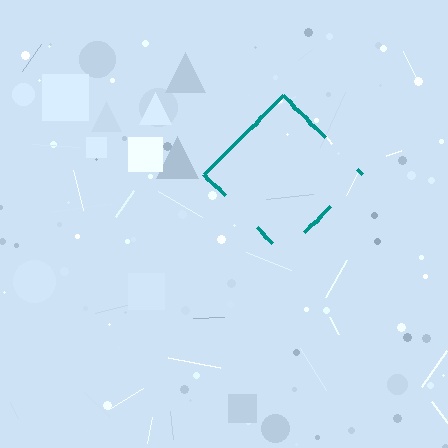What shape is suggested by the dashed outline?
The dashed outline suggests a diamond.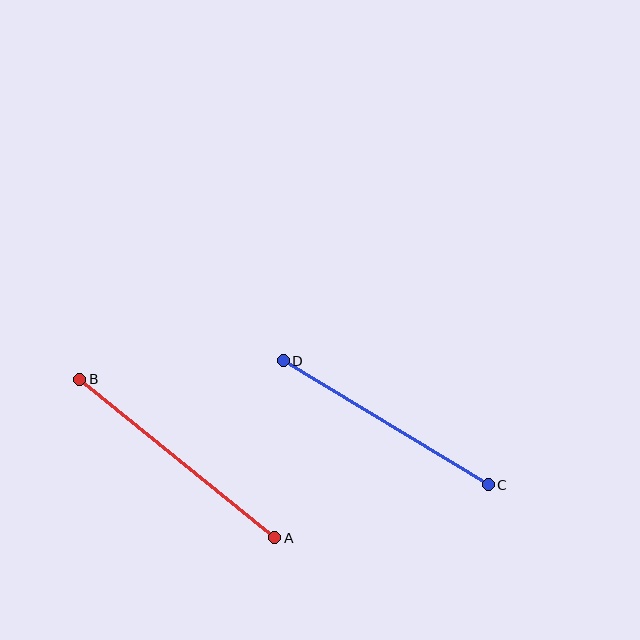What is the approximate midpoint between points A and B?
The midpoint is at approximately (177, 458) pixels.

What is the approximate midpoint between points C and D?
The midpoint is at approximately (386, 423) pixels.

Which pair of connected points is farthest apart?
Points A and B are farthest apart.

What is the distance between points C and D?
The distance is approximately 240 pixels.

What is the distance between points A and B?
The distance is approximately 251 pixels.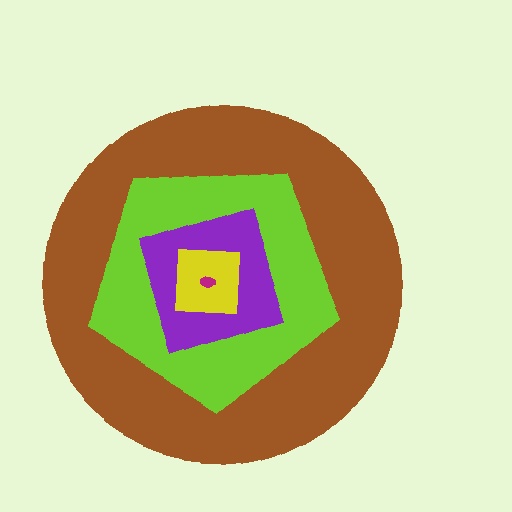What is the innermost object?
The magenta ellipse.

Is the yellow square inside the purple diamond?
Yes.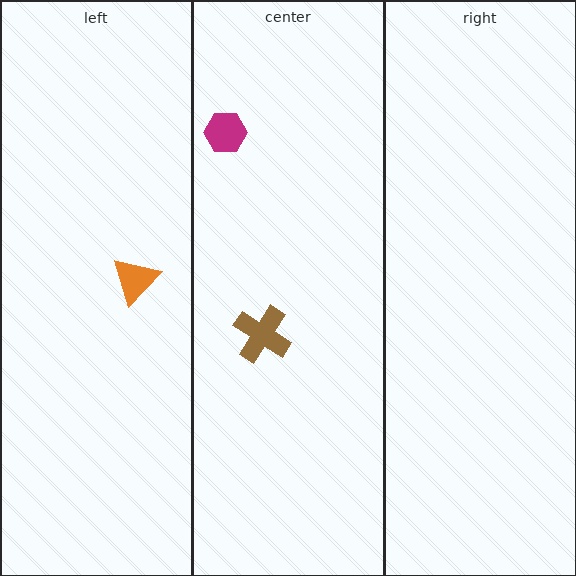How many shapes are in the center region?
2.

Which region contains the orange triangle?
The left region.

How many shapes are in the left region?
1.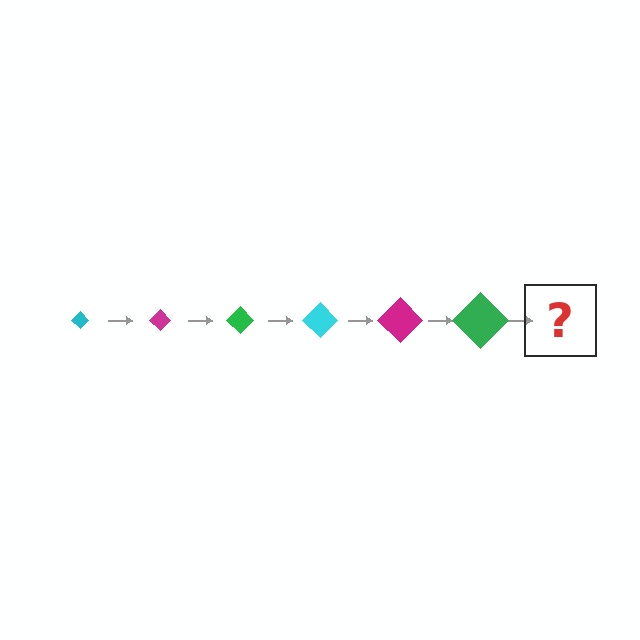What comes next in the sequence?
The next element should be a cyan diamond, larger than the previous one.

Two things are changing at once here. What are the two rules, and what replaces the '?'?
The two rules are that the diamond grows larger each step and the color cycles through cyan, magenta, and green. The '?' should be a cyan diamond, larger than the previous one.